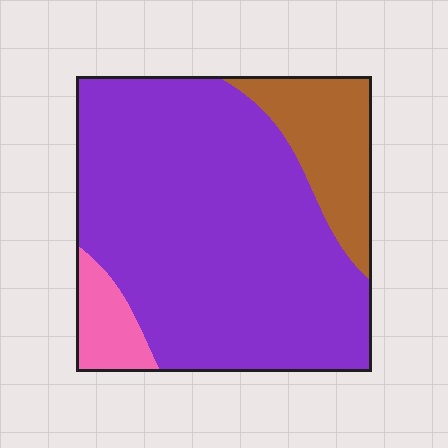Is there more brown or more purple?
Purple.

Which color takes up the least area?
Pink, at roughly 5%.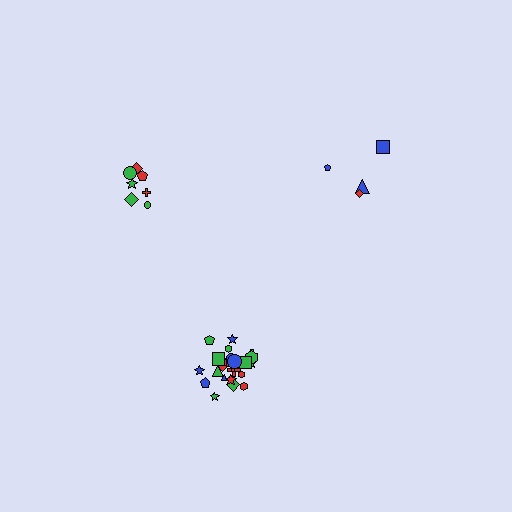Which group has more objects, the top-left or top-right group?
The top-left group.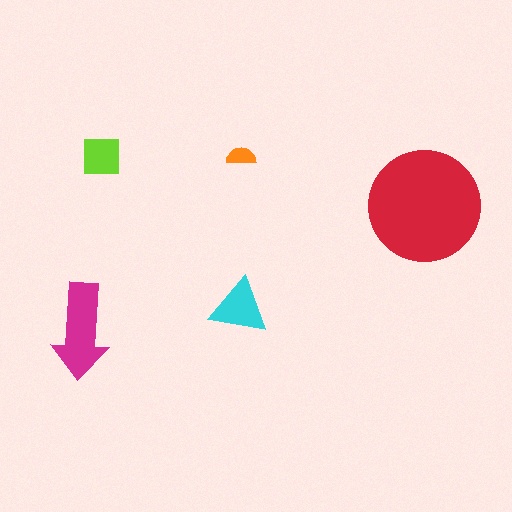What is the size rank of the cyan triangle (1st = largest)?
3rd.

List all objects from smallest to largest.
The orange semicircle, the lime square, the cyan triangle, the magenta arrow, the red circle.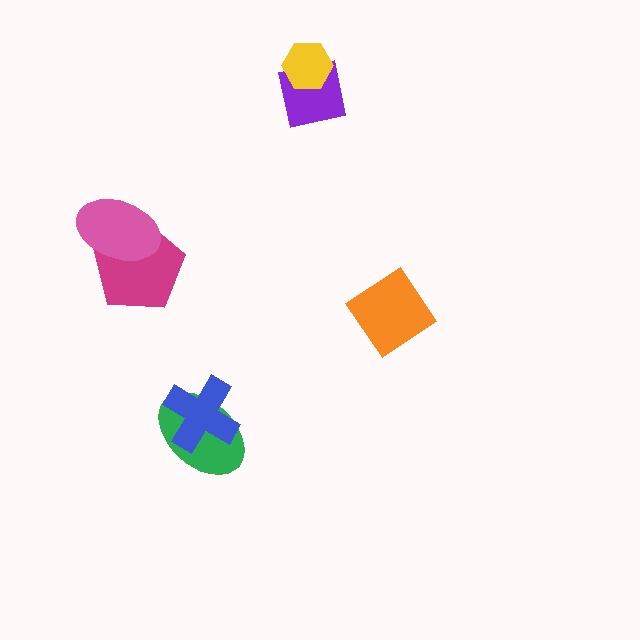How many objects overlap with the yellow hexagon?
1 object overlaps with the yellow hexagon.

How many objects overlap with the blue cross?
1 object overlaps with the blue cross.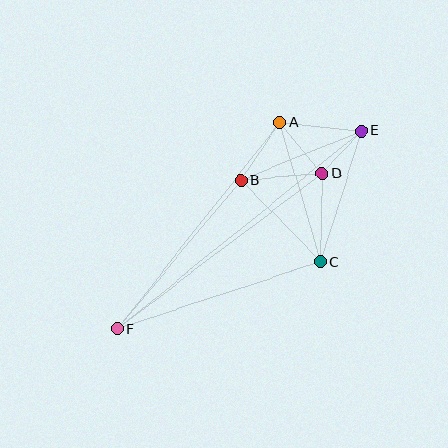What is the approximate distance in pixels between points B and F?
The distance between B and F is approximately 193 pixels.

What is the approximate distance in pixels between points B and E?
The distance between B and E is approximately 131 pixels.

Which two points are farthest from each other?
Points E and F are farthest from each other.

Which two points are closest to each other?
Points D and E are closest to each other.